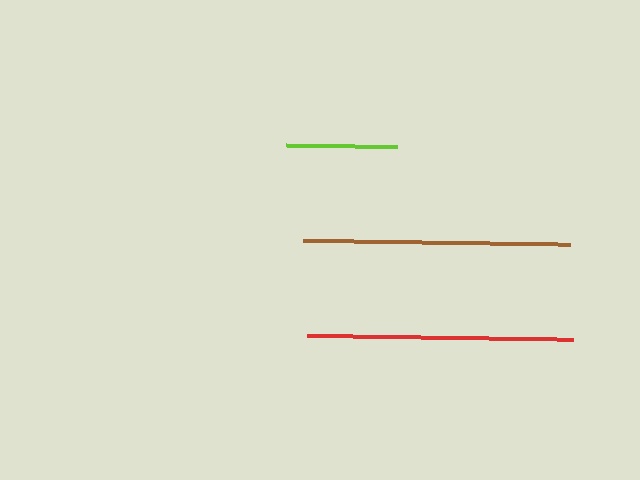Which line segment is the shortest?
The lime line is the shortest at approximately 111 pixels.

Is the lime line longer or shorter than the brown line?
The brown line is longer than the lime line.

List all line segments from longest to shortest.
From longest to shortest: brown, red, lime.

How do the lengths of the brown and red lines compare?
The brown and red lines are approximately the same length.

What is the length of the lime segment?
The lime segment is approximately 111 pixels long.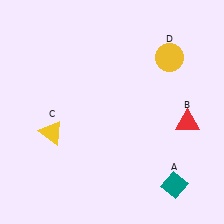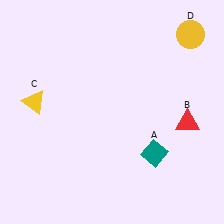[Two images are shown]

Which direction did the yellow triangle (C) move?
The yellow triangle (C) moved up.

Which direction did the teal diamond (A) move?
The teal diamond (A) moved up.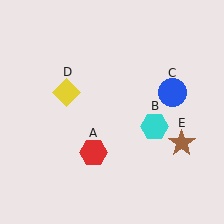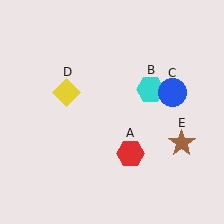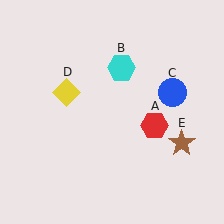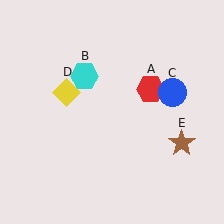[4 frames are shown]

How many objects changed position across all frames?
2 objects changed position: red hexagon (object A), cyan hexagon (object B).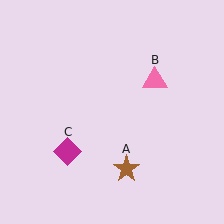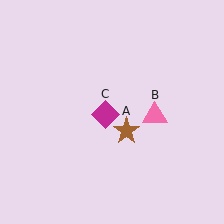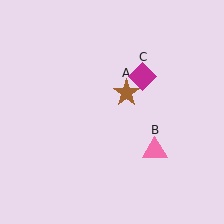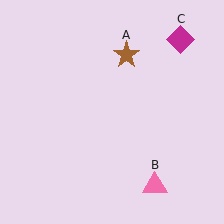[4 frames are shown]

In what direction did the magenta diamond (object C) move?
The magenta diamond (object C) moved up and to the right.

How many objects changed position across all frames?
3 objects changed position: brown star (object A), pink triangle (object B), magenta diamond (object C).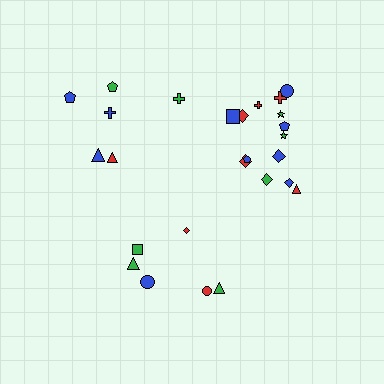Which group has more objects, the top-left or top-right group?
The top-right group.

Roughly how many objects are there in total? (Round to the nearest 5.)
Roughly 25 objects in total.